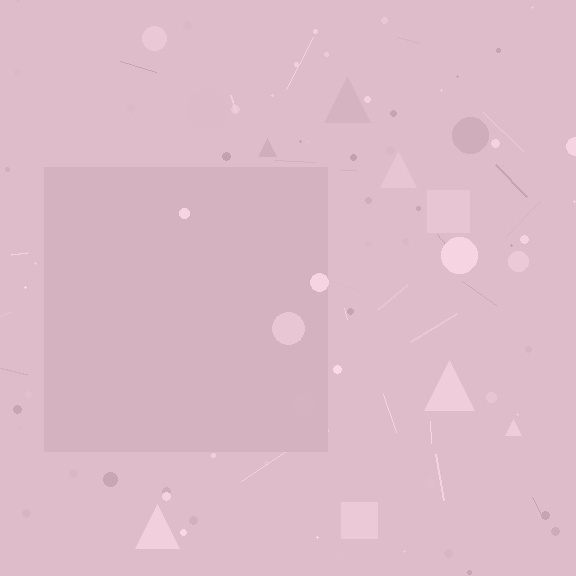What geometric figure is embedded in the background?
A square is embedded in the background.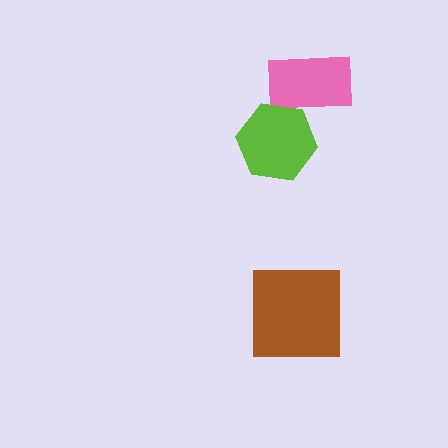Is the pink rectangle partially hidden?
Yes, it is partially covered by another shape.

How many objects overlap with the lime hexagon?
1 object overlaps with the lime hexagon.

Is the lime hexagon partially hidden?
No, no other shape covers it.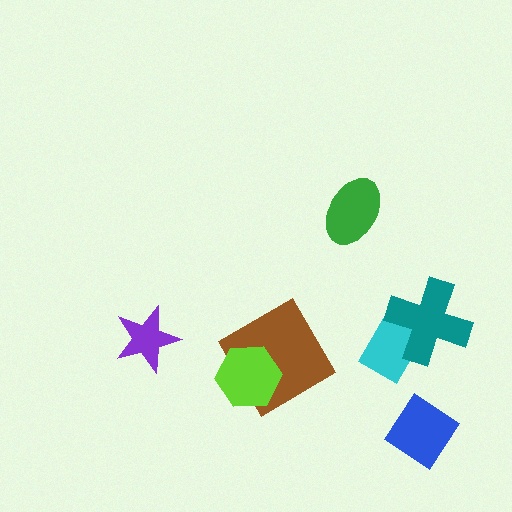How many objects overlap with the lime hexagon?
1 object overlaps with the lime hexagon.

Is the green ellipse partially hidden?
No, no other shape covers it.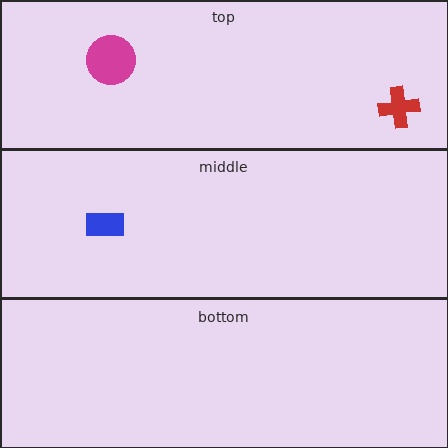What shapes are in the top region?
The red cross, the magenta circle.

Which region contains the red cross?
The top region.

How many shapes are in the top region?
2.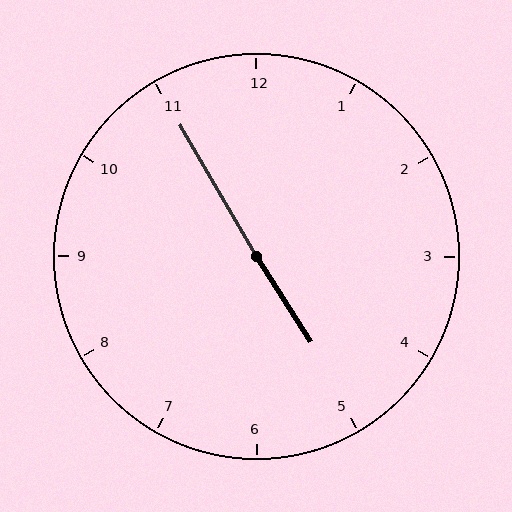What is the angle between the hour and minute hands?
Approximately 178 degrees.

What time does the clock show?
4:55.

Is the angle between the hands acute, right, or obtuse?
It is obtuse.